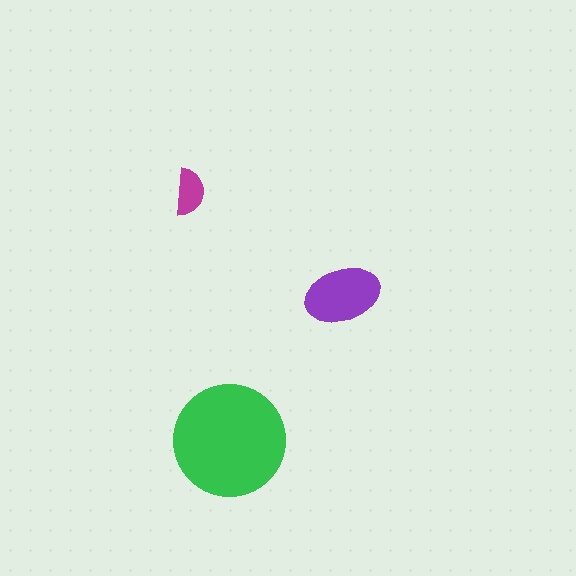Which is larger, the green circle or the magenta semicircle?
The green circle.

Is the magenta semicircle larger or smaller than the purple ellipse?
Smaller.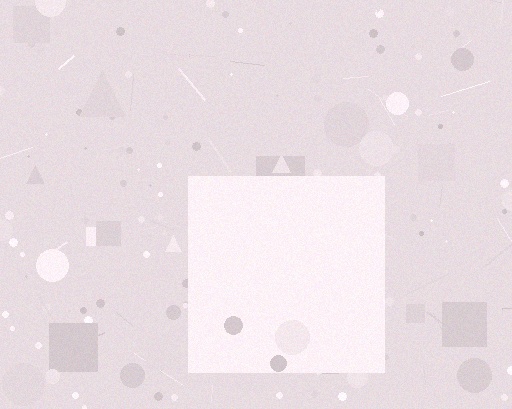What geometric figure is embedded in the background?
A square is embedded in the background.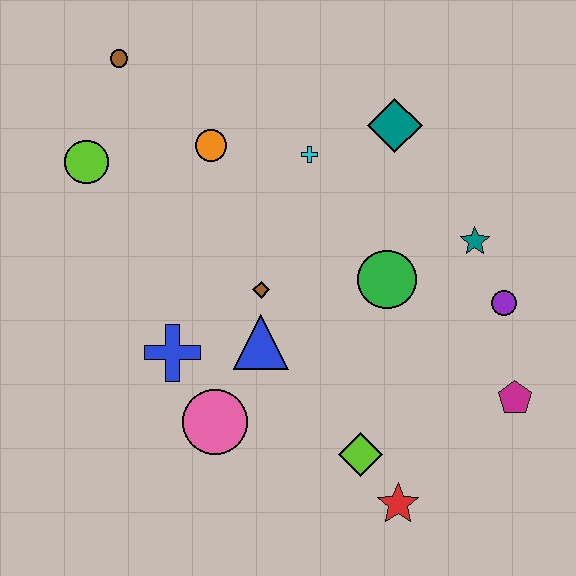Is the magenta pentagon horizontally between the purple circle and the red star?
No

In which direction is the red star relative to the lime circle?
The red star is below the lime circle.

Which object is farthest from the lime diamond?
The brown circle is farthest from the lime diamond.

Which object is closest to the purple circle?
The teal star is closest to the purple circle.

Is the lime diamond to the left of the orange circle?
No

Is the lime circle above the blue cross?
Yes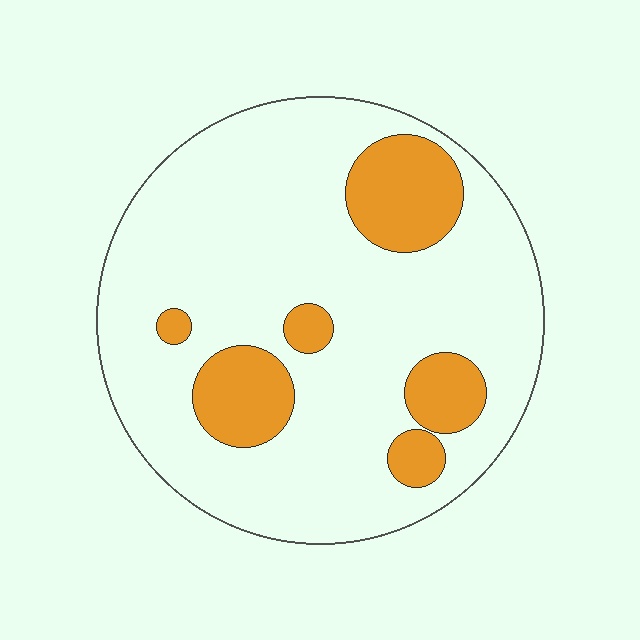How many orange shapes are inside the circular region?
6.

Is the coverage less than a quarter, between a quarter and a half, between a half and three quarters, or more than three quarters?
Less than a quarter.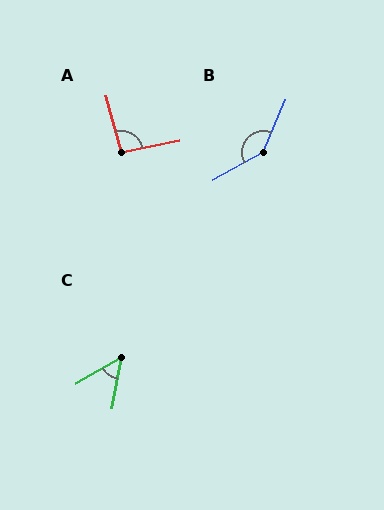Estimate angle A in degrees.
Approximately 94 degrees.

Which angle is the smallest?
C, at approximately 51 degrees.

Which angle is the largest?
B, at approximately 143 degrees.